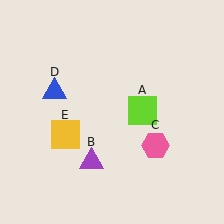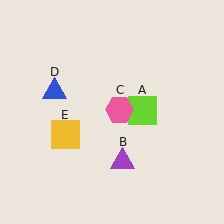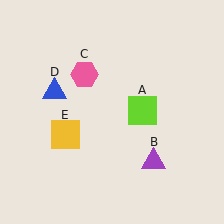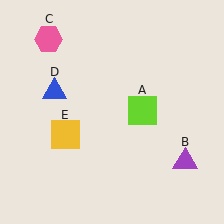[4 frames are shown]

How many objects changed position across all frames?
2 objects changed position: purple triangle (object B), pink hexagon (object C).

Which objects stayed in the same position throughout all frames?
Lime square (object A) and blue triangle (object D) and yellow square (object E) remained stationary.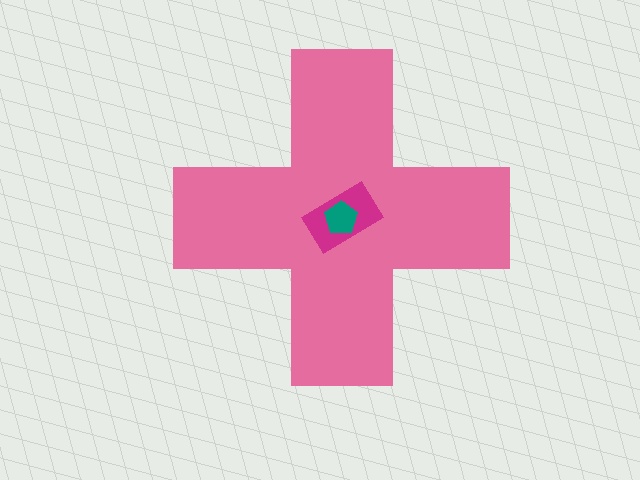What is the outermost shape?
The pink cross.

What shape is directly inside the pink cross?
The magenta rectangle.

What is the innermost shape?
The teal pentagon.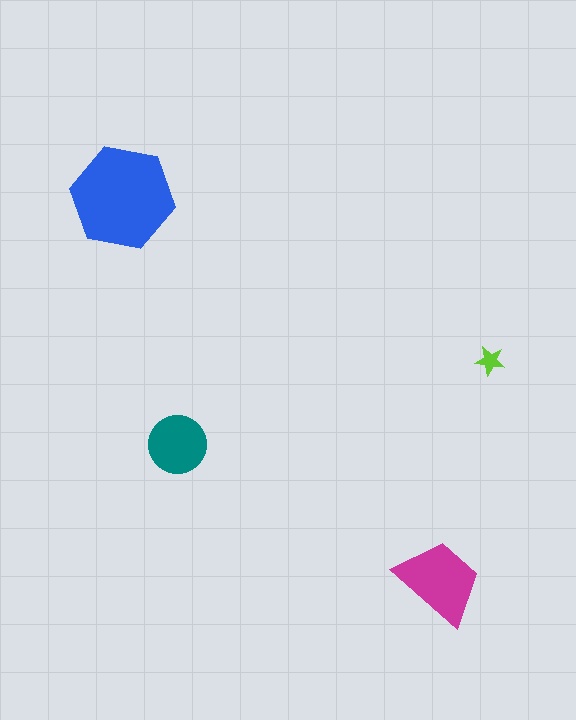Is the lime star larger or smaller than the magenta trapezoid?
Smaller.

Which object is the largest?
The blue hexagon.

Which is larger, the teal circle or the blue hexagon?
The blue hexagon.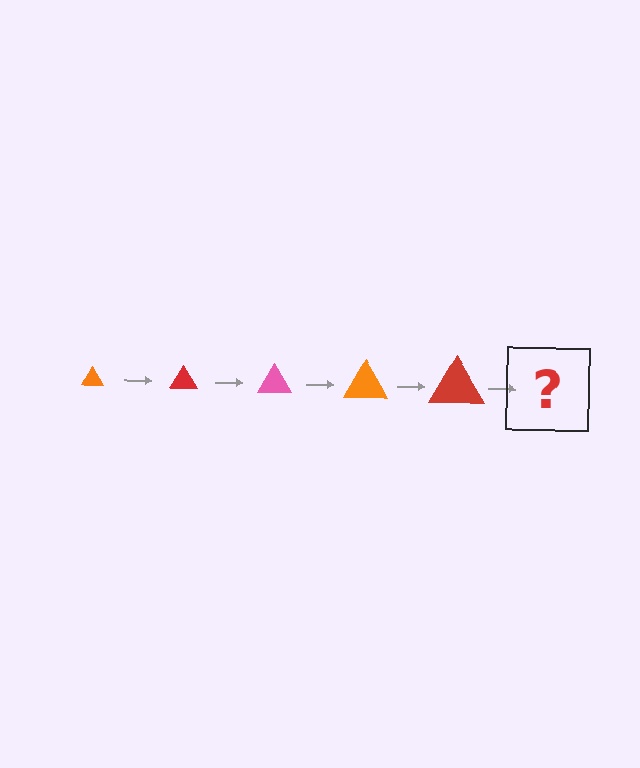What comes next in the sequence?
The next element should be a pink triangle, larger than the previous one.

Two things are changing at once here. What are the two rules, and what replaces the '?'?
The two rules are that the triangle grows larger each step and the color cycles through orange, red, and pink. The '?' should be a pink triangle, larger than the previous one.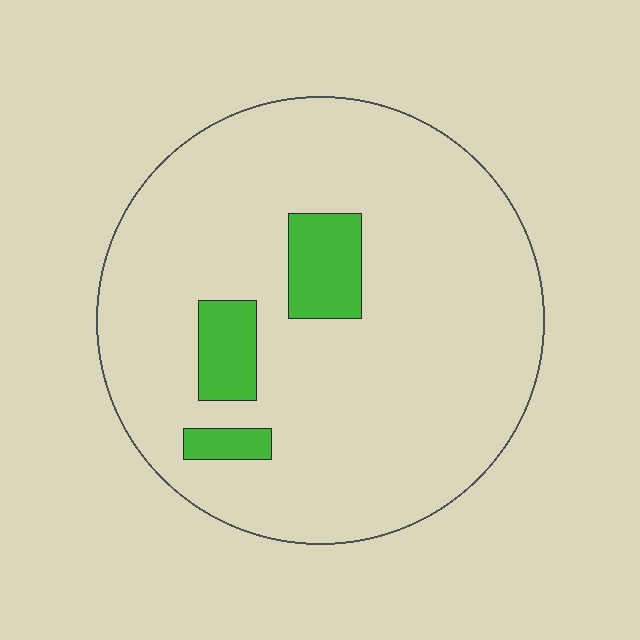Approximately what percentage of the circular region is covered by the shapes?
Approximately 10%.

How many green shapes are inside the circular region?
3.